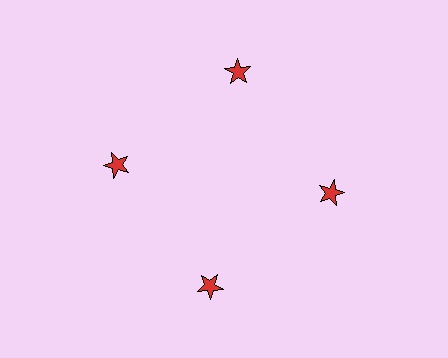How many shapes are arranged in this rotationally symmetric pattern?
There are 4 shapes, arranged in 4 groups of 1.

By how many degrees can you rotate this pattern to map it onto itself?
The pattern maps onto itself every 90 degrees of rotation.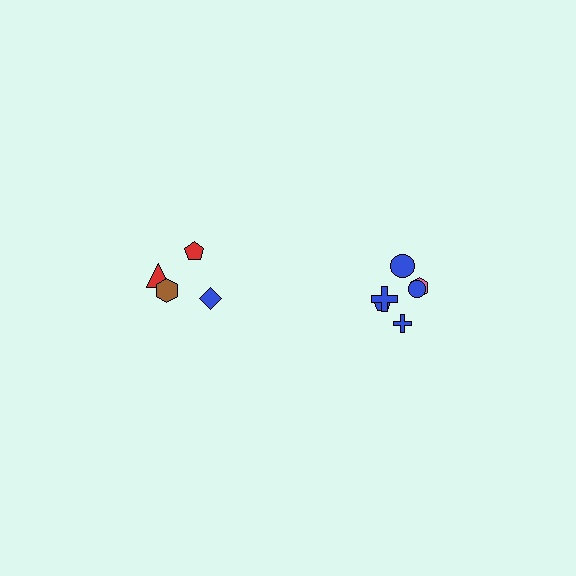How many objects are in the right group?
There are 6 objects.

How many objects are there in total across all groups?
There are 10 objects.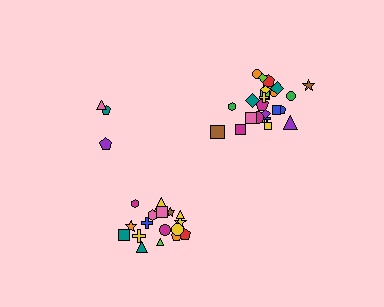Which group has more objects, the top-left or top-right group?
The top-right group.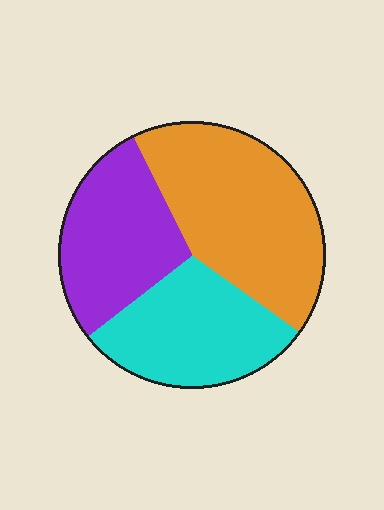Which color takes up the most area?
Orange, at roughly 40%.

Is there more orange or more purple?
Orange.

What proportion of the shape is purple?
Purple takes up about one quarter (1/4) of the shape.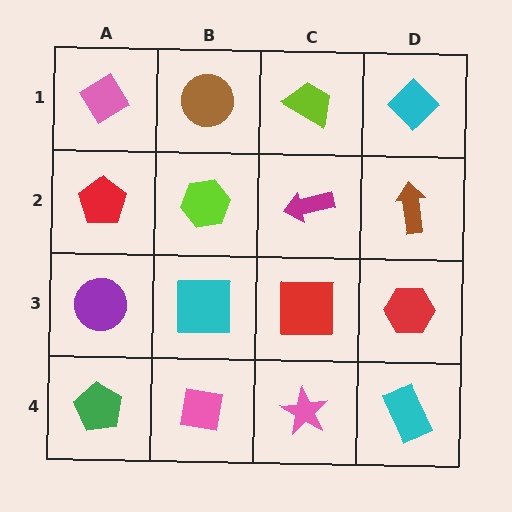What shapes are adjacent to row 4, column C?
A red square (row 3, column C), a pink square (row 4, column B), a cyan rectangle (row 4, column D).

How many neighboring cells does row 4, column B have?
3.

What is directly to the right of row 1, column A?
A brown circle.